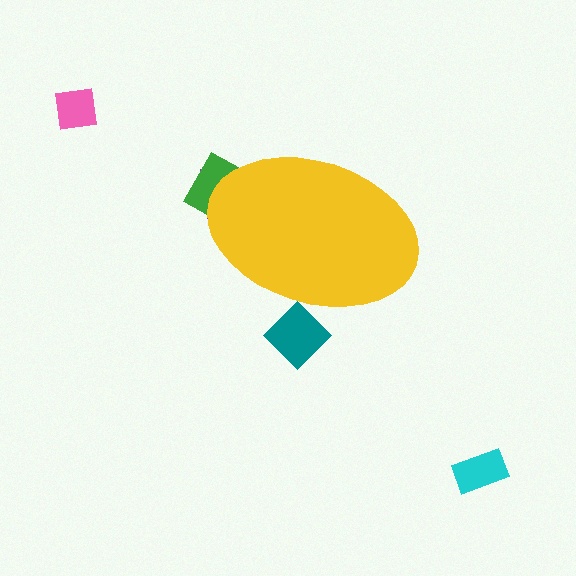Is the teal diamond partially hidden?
Yes, the teal diamond is partially hidden behind the yellow ellipse.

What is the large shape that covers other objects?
A yellow ellipse.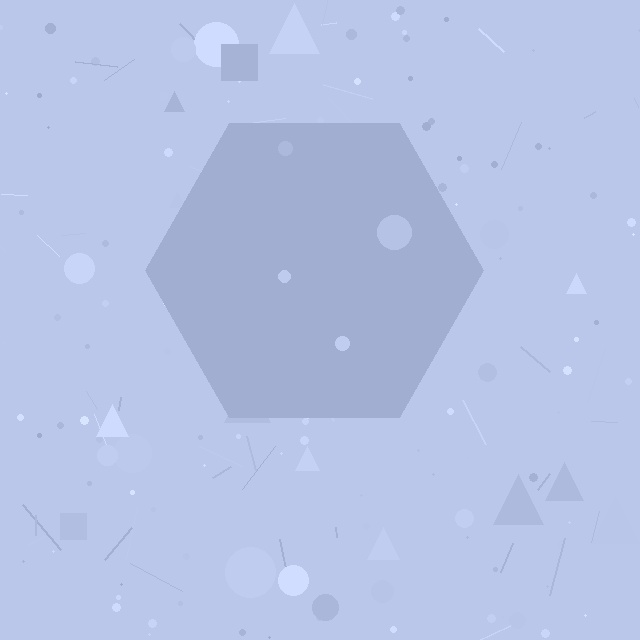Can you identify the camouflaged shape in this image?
The camouflaged shape is a hexagon.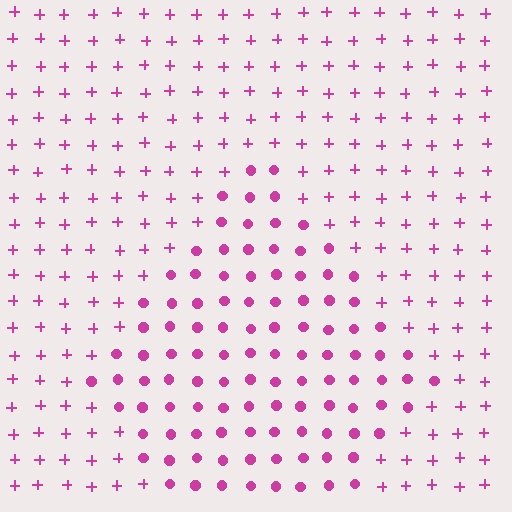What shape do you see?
I see a diamond.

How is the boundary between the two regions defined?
The boundary is defined by a change in element shape: circles inside vs. plus signs outside. All elements share the same color and spacing.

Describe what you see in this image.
The image is filled with small magenta elements arranged in a uniform grid. A diamond-shaped region contains circles, while the surrounding area contains plus signs. The boundary is defined purely by the change in element shape.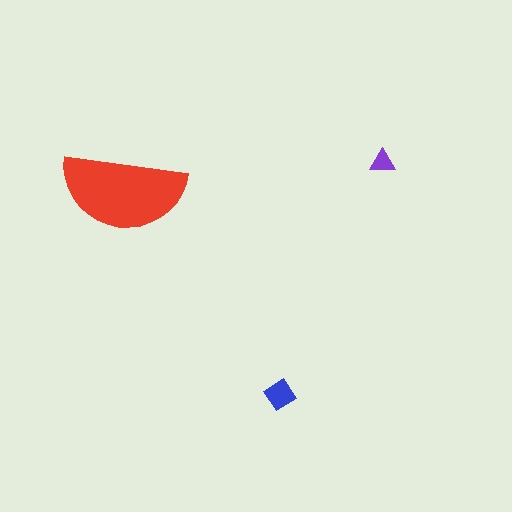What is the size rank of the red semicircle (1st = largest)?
1st.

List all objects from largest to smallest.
The red semicircle, the blue diamond, the purple triangle.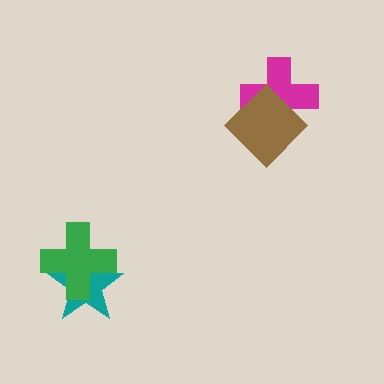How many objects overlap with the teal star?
1 object overlaps with the teal star.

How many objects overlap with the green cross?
1 object overlaps with the green cross.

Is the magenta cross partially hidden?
Yes, it is partially covered by another shape.